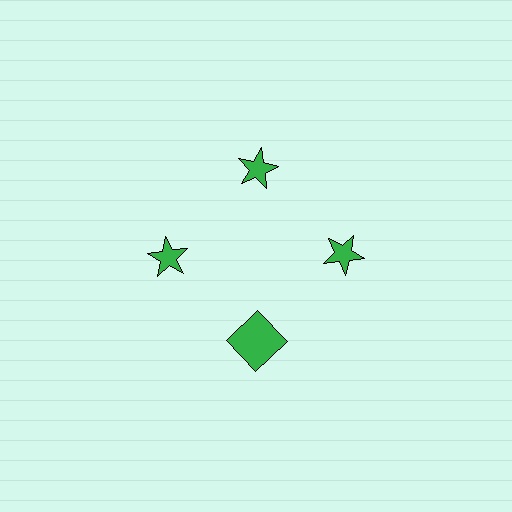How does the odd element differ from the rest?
It has a different shape: square instead of star.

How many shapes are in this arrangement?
There are 4 shapes arranged in a ring pattern.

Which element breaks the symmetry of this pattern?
The green square at roughly the 6 o'clock position breaks the symmetry. All other shapes are green stars.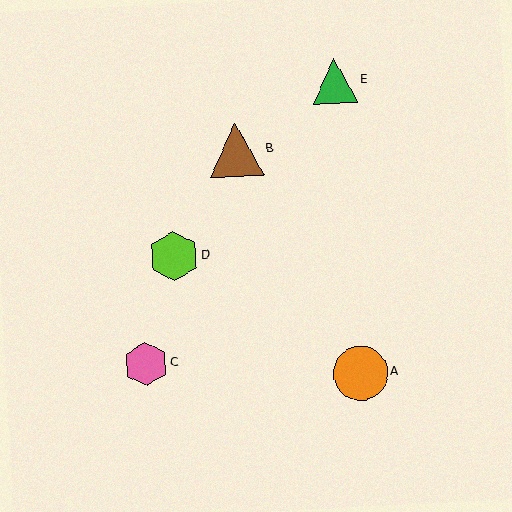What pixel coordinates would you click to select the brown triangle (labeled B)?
Click at (236, 150) to select the brown triangle B.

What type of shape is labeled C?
Shape C is a pink hexagon.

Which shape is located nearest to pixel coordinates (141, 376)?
The pink hexagon (labeled C) at (146, 364) is nearest to that location.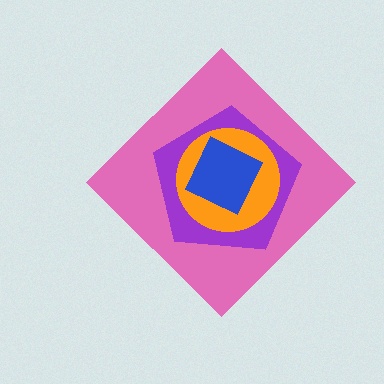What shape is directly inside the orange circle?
The blue square.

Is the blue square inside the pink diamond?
Yes.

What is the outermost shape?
The pink diamond.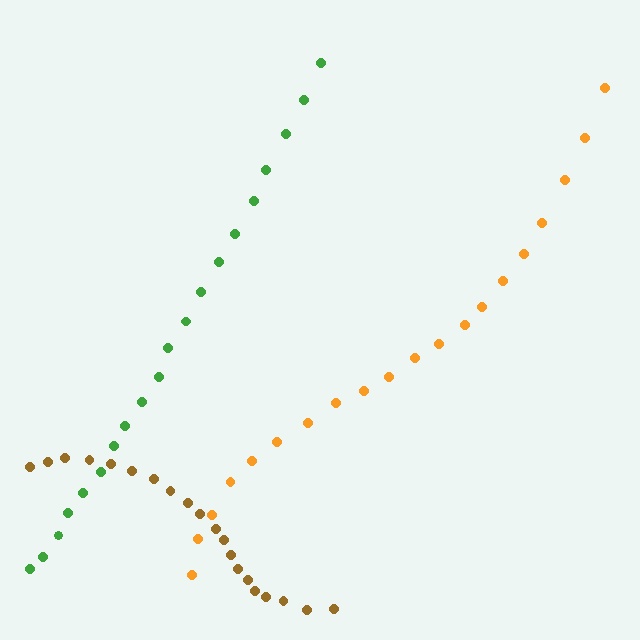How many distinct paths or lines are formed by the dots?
There are 3 distinct paths.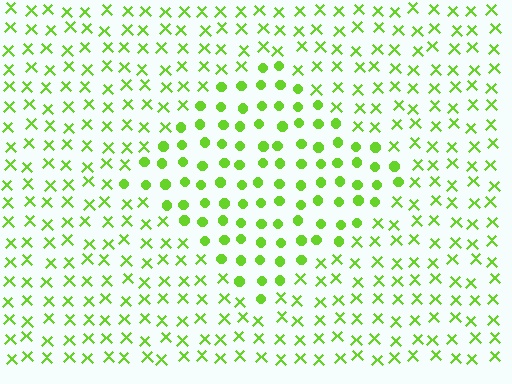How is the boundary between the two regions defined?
The boundary is defined by a change in element shape: circles inside vs. X marks outside. All elements share the same color and spacing.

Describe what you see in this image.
The image is filled with small lime elements arranged in a uniform grid. A diamond-shaped region contains circles, while the surrounding area contains X marks. The boundary is defined purely by the change in element shape.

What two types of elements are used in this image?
The image uses circles inside the diamond region and X marks outside it.